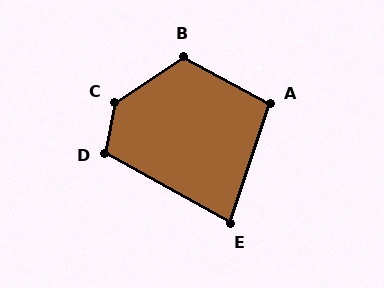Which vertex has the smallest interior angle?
E, at approximately 80 degrees.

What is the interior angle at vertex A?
Approximately 100 degrees (obtuse).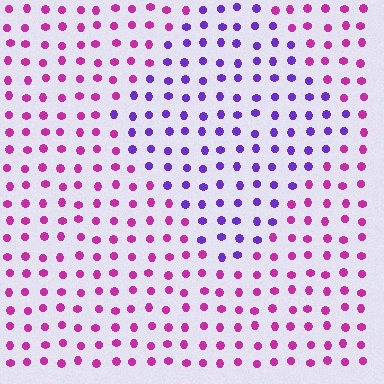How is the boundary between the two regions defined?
The boundary is defined purely by a slight shift in hue (about 48 degrees). Spacing, size, and orientation are identical on both sides.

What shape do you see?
I see a diamond.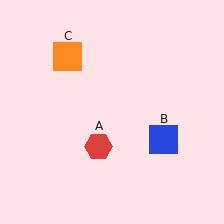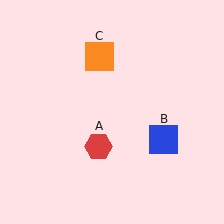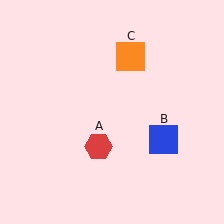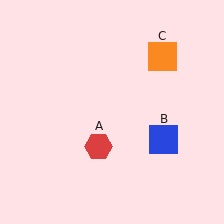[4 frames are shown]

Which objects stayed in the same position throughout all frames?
Red hexagon (object A) and blue square (object B) remained stationary.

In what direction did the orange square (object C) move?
The orange square (object C) moved right.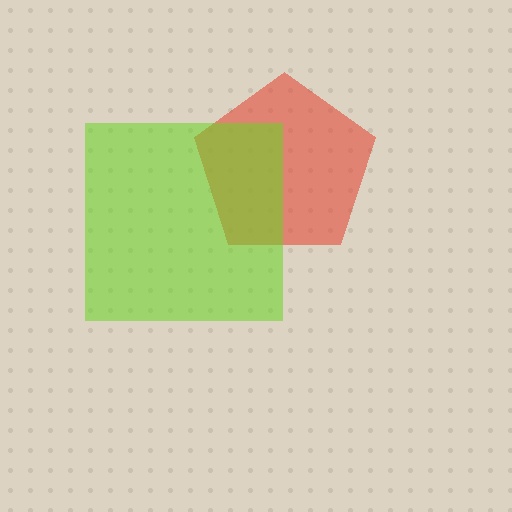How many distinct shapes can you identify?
There are 2 distinct shapes: a red pentagon, a lime square.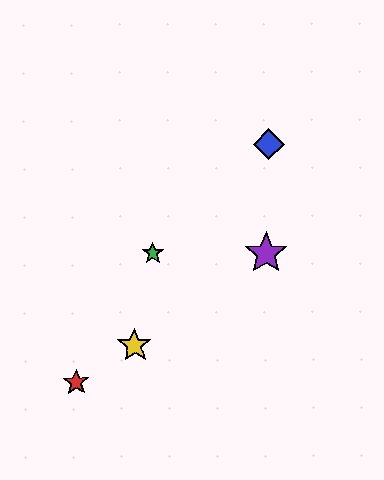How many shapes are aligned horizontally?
2 shapes (the green star, the purple star) are aligned horizontally.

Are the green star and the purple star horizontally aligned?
Yes, both are at y≈254.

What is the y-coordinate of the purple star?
The purple star is at y≈253.